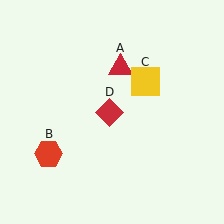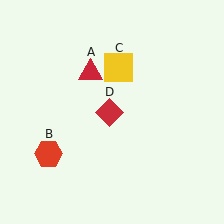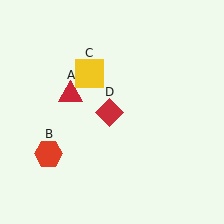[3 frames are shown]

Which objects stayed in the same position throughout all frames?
Red hexagon (object B) and red diamond (object D) remained stationary.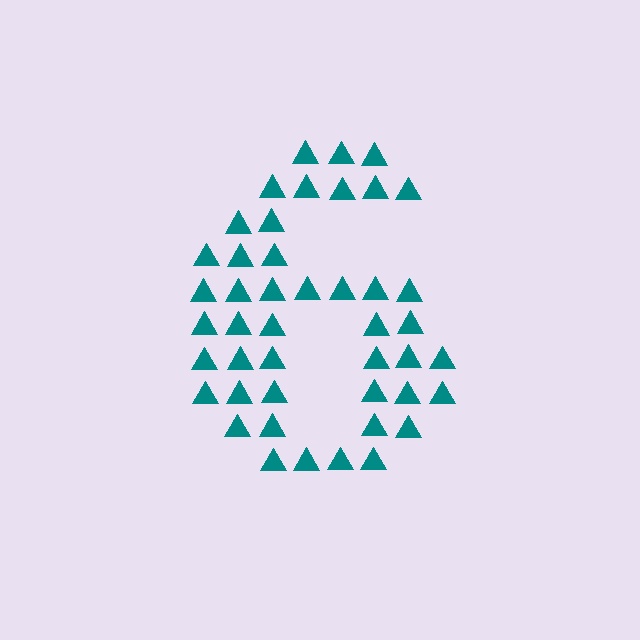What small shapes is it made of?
It is made of small triangles.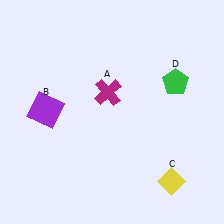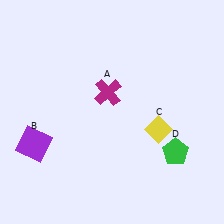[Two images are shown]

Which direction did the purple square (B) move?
The purple square (B) moved down.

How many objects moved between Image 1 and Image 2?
3 objects moved between the two images.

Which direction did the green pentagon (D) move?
The green pentagon (D) moved down.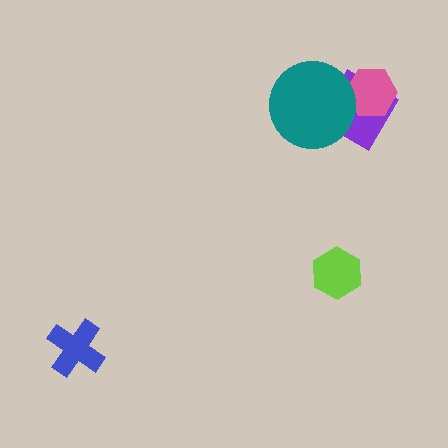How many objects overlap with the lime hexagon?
0 objects overlap with the lime hexagon.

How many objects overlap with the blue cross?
0 objects overlap with the blue cross.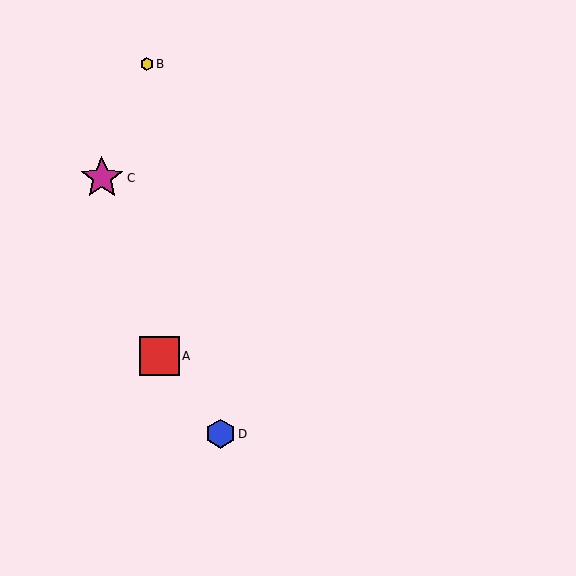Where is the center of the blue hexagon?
The center of the blue hexagon is at (220, 434).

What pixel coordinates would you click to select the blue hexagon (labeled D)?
Click at (220, 434) to select the blue hexagon D.